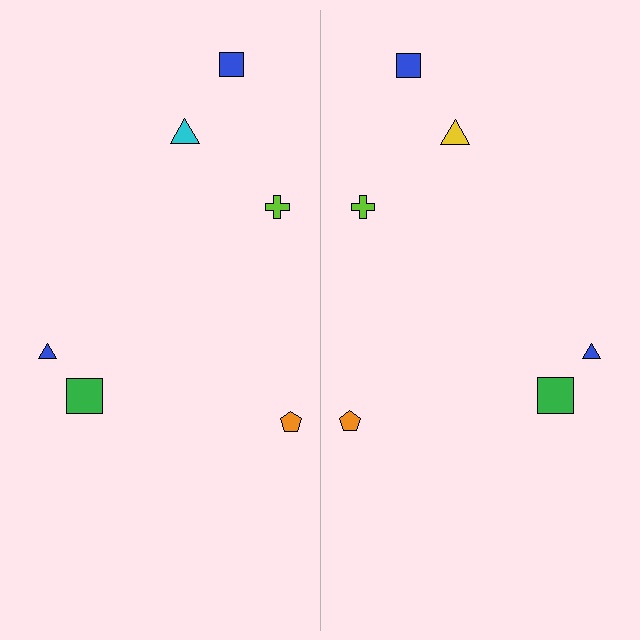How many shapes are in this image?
There are 12 shapes in this image.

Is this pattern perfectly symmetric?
No, the pattern is not perfectly symmetric. The yellow triangle on the right side breaks the symmetry — its mirror counterpart is cyan.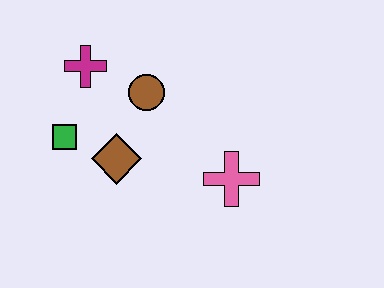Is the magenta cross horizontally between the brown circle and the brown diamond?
No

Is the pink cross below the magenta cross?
Yes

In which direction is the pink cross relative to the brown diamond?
The pink cross is to the right of the brown diamond.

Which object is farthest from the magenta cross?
The pink cross is farthest from the magenta cross.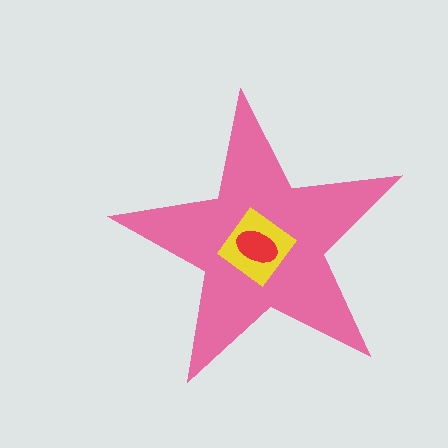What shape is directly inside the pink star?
The yellow diamond.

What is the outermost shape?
The pink star.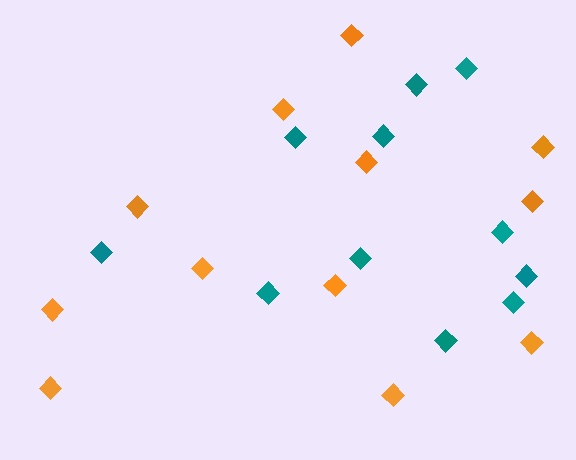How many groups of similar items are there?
There are 2 groups: one group of orange diamonds (12) and one group of teal diamonds (11).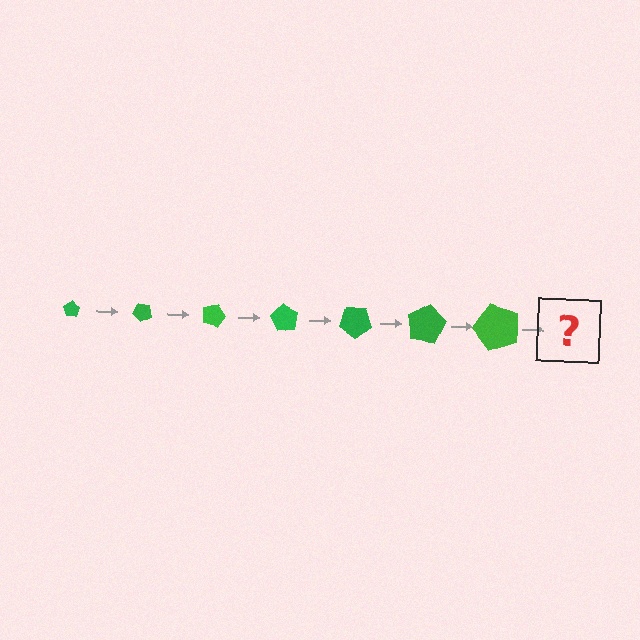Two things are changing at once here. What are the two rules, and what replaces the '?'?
The two rules are that the pentagon grows larger each step and it rotates 45 degrees each step. The '?' should be a pentagon, larger than the previous one and rotated 315 degrees from the start.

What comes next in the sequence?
The next element should be a pentagon, larger than the previous one and rotated 315 degrees from the start.